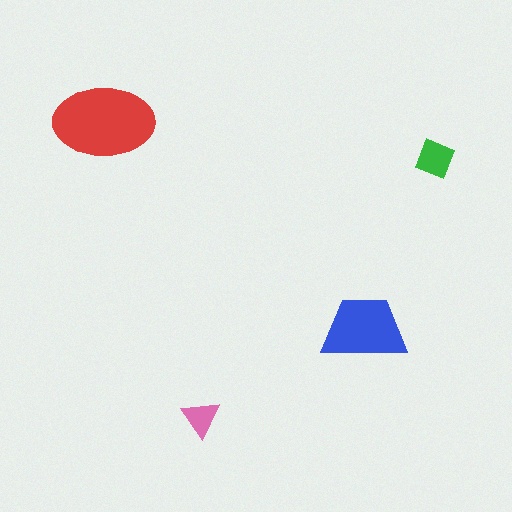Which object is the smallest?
The pink triangle.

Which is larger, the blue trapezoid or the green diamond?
The blue trapezoid.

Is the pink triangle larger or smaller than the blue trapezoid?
Smaller.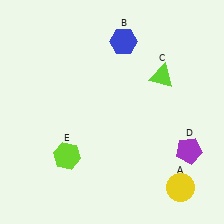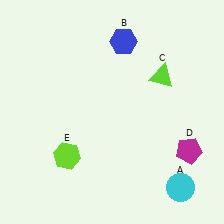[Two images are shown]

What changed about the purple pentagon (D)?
In Image 1, D is purple. In Image 2, it changed to magenta.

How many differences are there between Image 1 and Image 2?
There are 2 differences between the two images.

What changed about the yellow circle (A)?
In Image 1, A is yellow. In Image 2, it changed to cyan.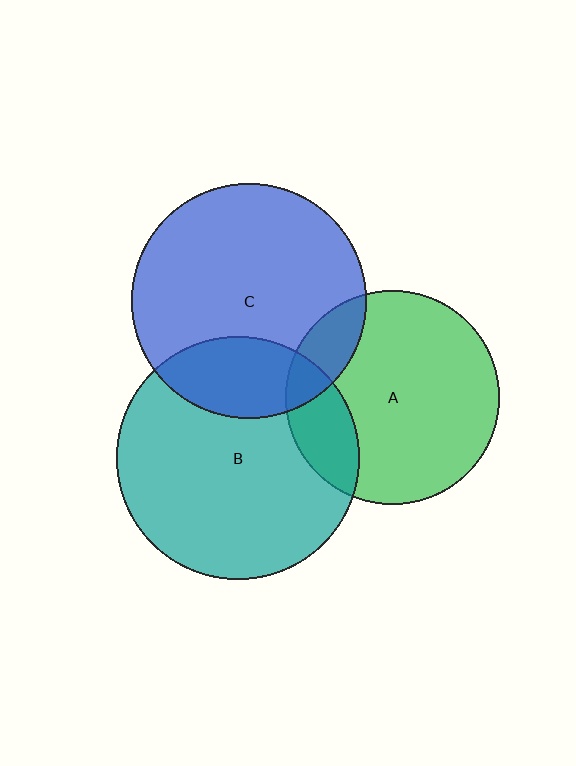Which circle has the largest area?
Circle B (teal).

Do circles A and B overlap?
Yes.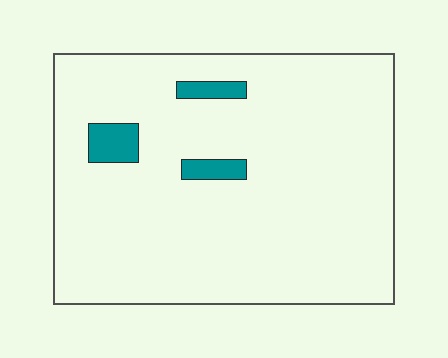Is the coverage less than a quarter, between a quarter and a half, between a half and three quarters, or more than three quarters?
Less than a quarter.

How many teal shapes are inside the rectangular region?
3.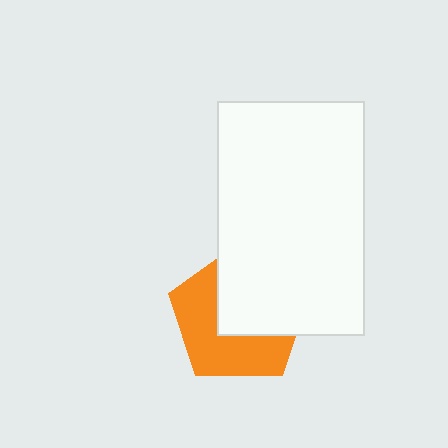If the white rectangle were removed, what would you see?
You would see the complete orange pentagon.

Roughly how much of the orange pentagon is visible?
About half of it is visible (roughly 51%).